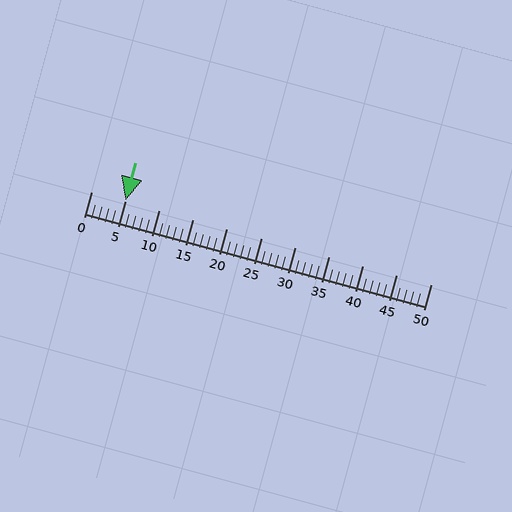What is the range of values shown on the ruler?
The ruler shows values from 0 to 50.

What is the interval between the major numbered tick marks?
The major tick marks are spaced 5 units apart.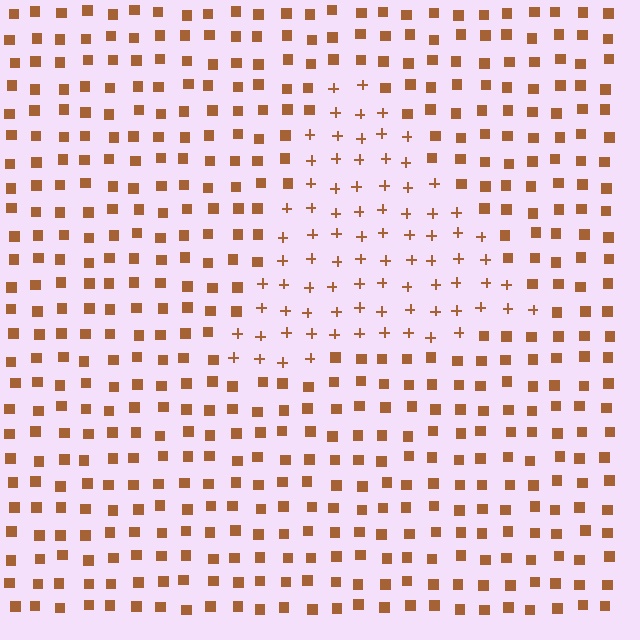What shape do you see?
I see a triangle.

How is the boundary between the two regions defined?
The boundary is defined by a change in element shape: plus signs inside vs. squares outside. All elements share the same color and spacing.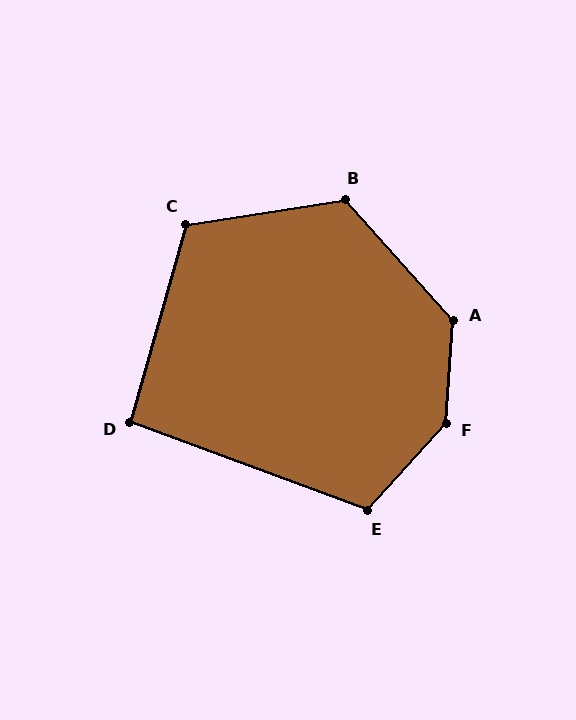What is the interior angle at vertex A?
Approximately 134 degrees (obtuse).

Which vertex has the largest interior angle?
F, at approximately 142 degrees.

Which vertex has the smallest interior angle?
D, at approximately 95 degrees.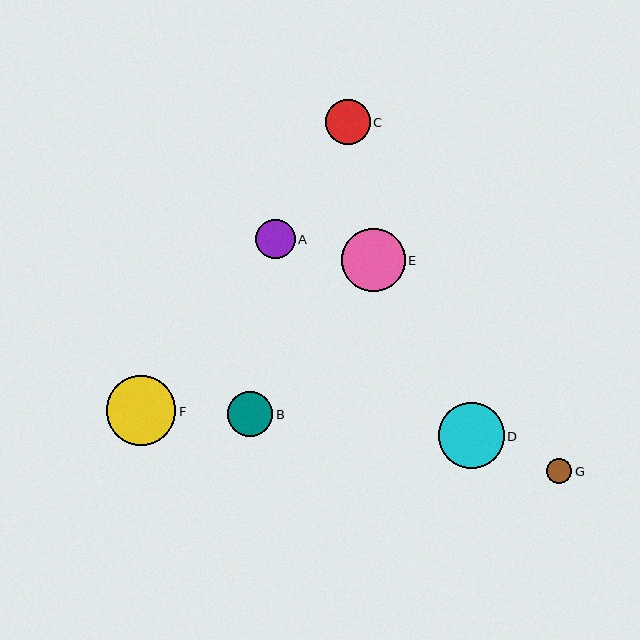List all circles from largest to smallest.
From largest to smallest: F, D, E, B, C, A, G.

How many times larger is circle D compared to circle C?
Circle D is approximately 1.5 times the size of circle C.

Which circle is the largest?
Circle F is the largest with a size of approximately 70 pixels.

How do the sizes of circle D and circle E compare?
Circle D and circle E are approximately the same size.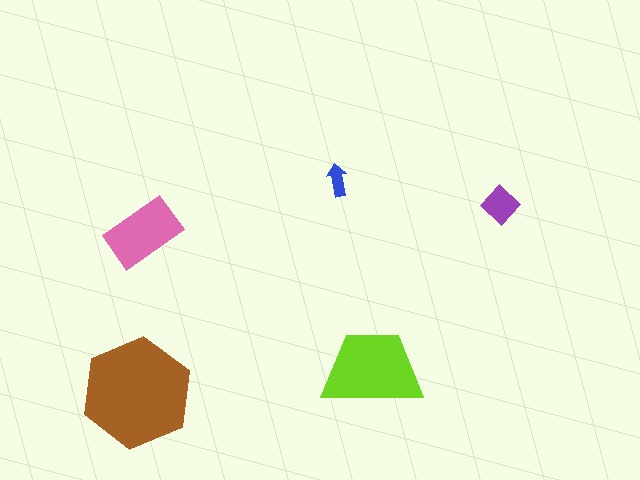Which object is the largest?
The brown hexagon.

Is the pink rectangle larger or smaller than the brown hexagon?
Smaller.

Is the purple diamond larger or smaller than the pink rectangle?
Smaller.